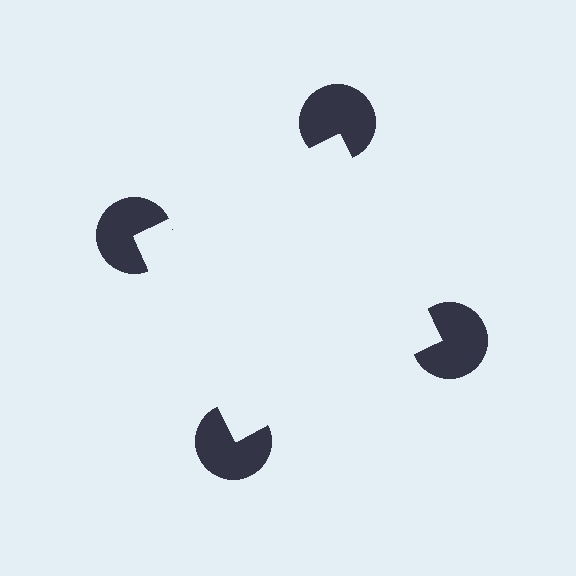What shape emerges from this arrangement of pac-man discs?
An illusory square — its edges are inferred from the aligned wedge cuts in the pac-man discs, not physically drawn.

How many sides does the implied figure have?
4 sides.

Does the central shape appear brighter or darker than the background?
It typically appears slightly brighter than the background, even though no actual brightness change is drawn.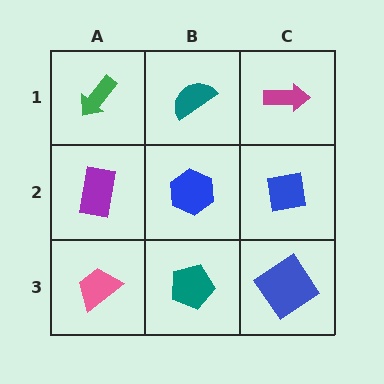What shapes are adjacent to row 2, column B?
A teal semicircle (row 1, column B), a teal pentagon (row 3, column B), a purple rectangle (row 2, column A), a blue square (row 2, column C).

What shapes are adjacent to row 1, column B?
A blue hexagon (row 2, column B), a green arrow (row 1, column A), a magenta arrow (row 1, column C).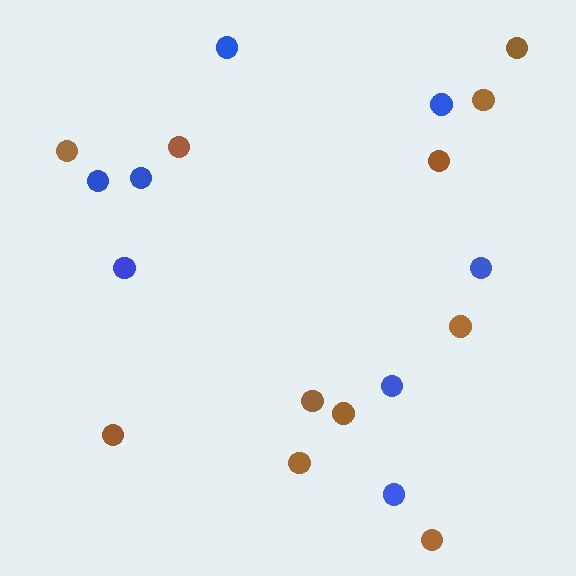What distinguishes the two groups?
There are 2 groups: one group of blue circles (8) and one group of brown circles (11).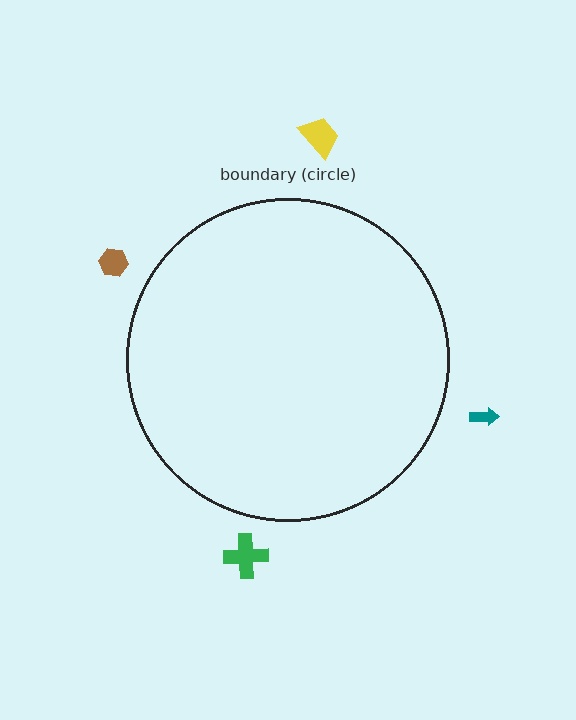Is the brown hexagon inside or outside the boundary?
Outside.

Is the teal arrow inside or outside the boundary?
Outside.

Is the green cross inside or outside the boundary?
Outside.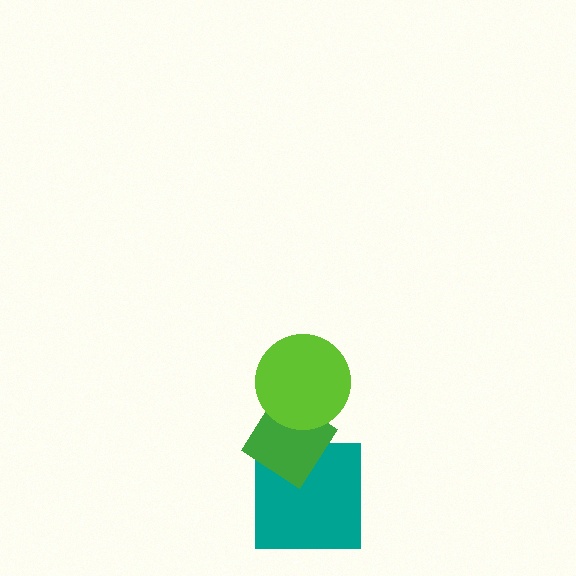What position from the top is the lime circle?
The lime circle is 1st from the top.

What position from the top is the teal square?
The teal square is 3rd from the top.